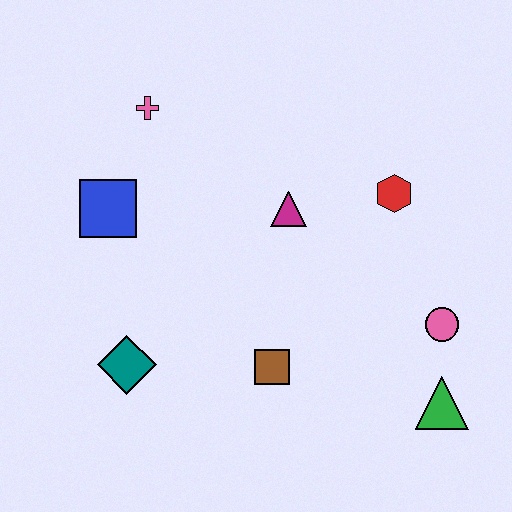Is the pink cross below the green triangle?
No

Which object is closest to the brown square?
The teal diamond is closest to the brown square.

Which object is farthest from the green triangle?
The pink cross is farthest from the green triangle.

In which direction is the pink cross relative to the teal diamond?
The pink cross is above the teal diamond.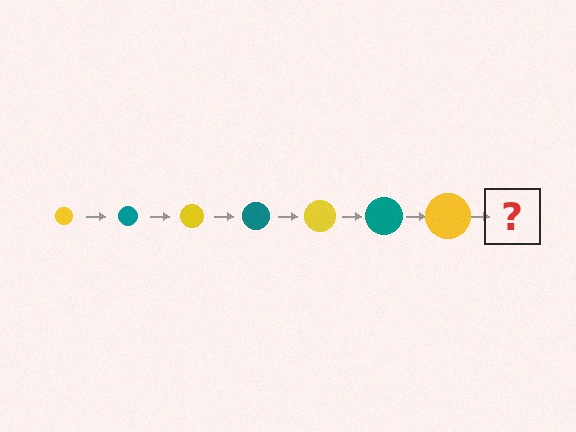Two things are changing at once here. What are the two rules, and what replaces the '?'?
The two rules are that the circle grows larger each step and the color cycles through yellow and teal. The '?' should be a teal circle, larger than the previous one.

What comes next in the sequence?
The next element should be a teal circle, larger than the previous one.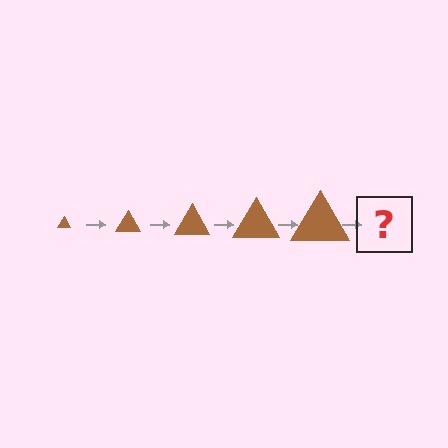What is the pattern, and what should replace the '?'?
The pattern is that the triangle gets progressively larger each step. The '?' should be a brown triangle, larger than the previous one.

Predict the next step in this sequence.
The next step is a brown triangle, larger than the previous one.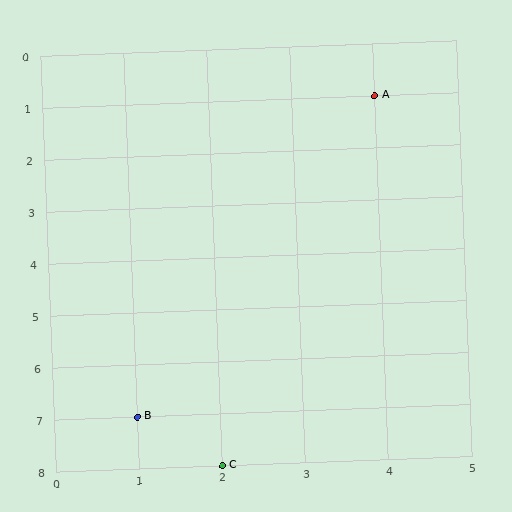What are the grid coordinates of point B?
Point B is at grid coordinates (1, 7).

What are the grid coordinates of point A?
Point A is at grid coordinates (4, 1).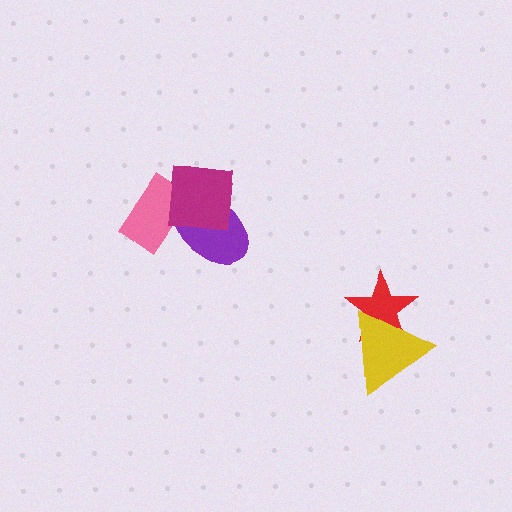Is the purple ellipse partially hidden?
Yes, it is partially covered by another shape.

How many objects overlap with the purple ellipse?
2 objects overlap with the purple ellipse.